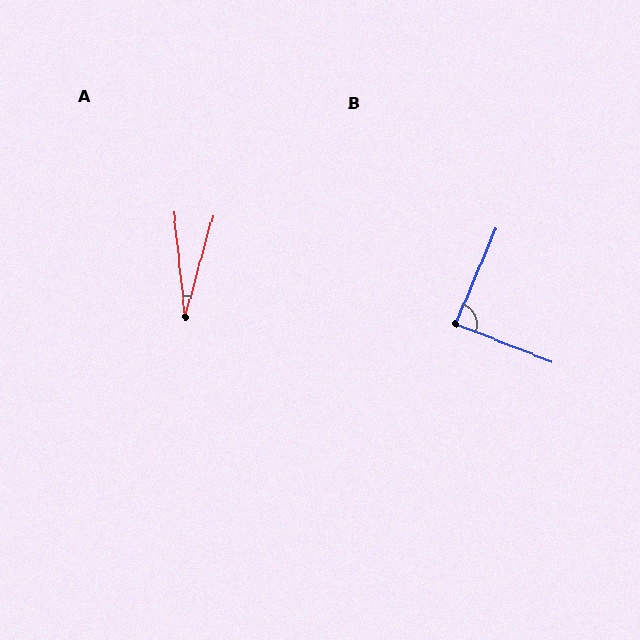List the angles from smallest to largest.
A (21°), B (88°).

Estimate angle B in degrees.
Approximately 88 degrees.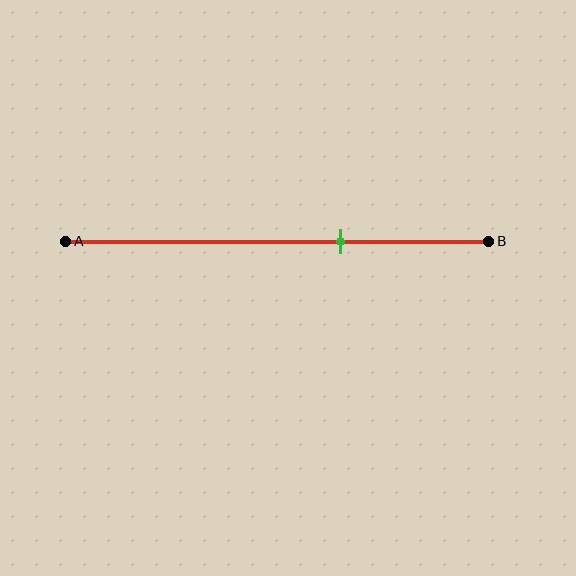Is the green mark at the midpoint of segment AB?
No, the mark is at about 65% from A, not at the 50% midpoint.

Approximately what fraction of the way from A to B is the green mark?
The green mark is approximately 65% of the way from A to B.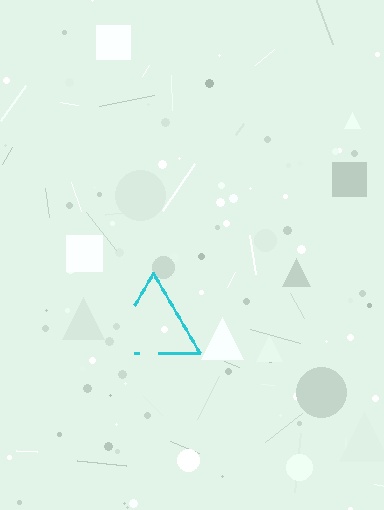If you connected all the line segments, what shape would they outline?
They would outline a triangle.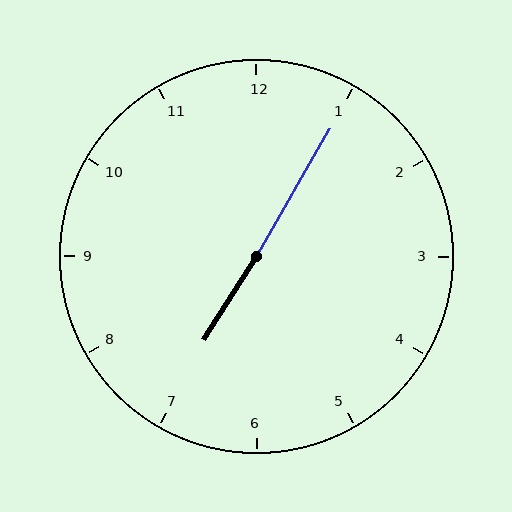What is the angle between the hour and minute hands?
Approximately 178 degrees.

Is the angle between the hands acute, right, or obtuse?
It is obtuse.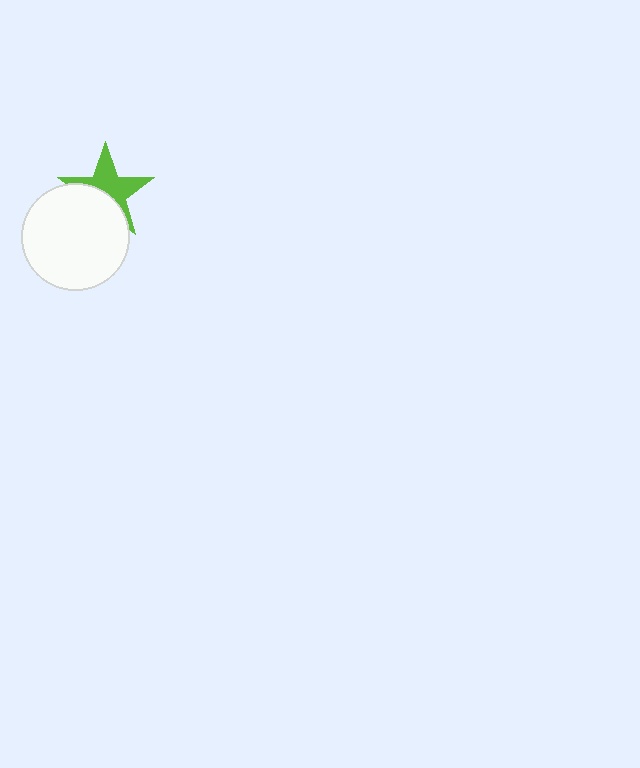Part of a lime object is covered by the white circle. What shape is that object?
It is a star.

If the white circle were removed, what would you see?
You would see the complete lime star.